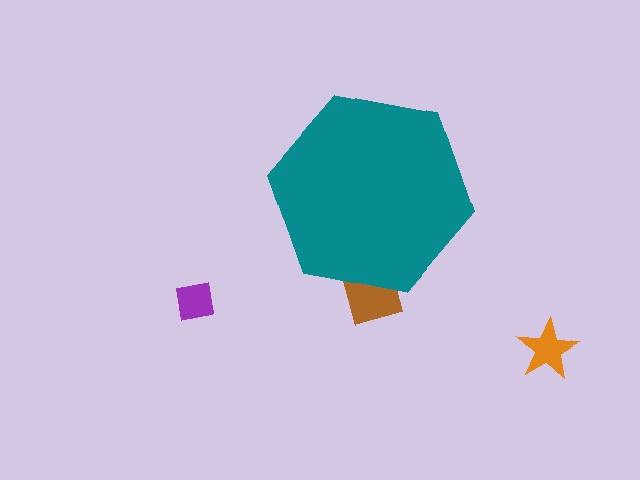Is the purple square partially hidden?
No, the purple square is fully visible.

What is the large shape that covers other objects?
A teal hexagon.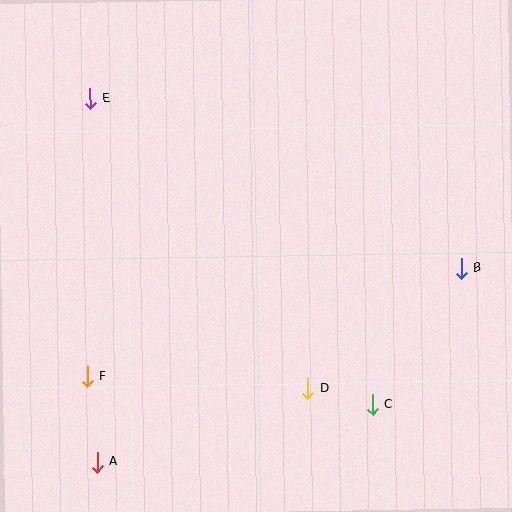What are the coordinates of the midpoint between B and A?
The midpoint between B and A is at (280, 365).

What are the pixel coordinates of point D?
Point D is at (308, 389).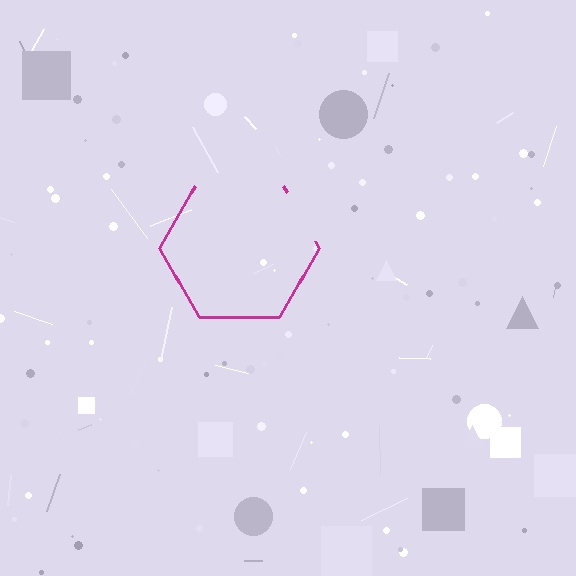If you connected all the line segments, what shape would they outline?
They would outline a hexagon.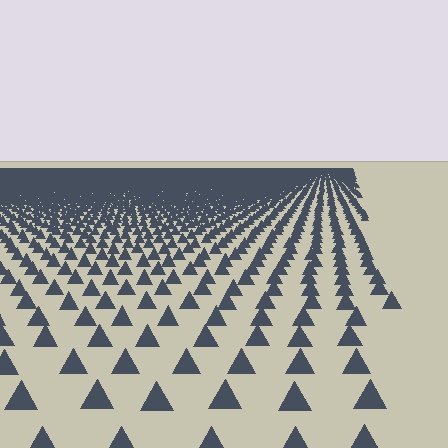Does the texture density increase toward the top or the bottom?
Density increases toward the top.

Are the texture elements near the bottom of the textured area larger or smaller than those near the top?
Larger. Near the bottom, elements are closer to the viewer and appear at a bigger on-screen size.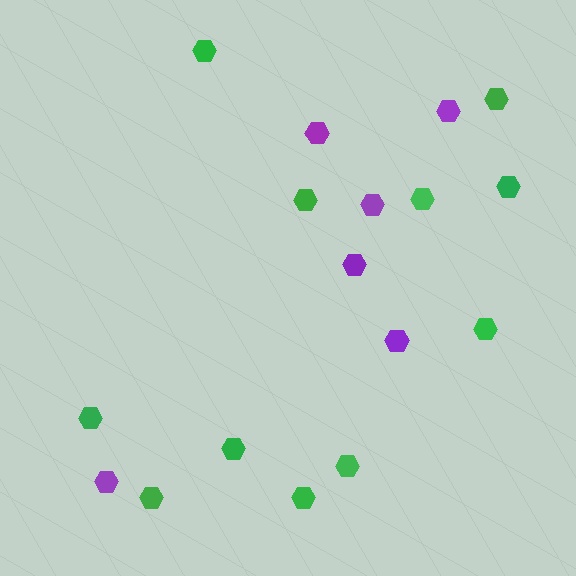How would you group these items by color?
There are 2 groups: one group of green hexagons (11) and one group of purple hexagons (6).